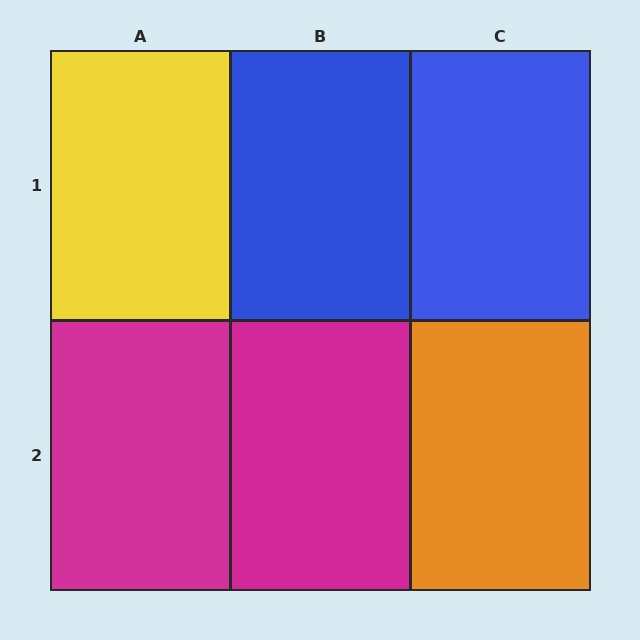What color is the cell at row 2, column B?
Magenta.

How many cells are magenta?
2 cells are magenta.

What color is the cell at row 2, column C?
Orange.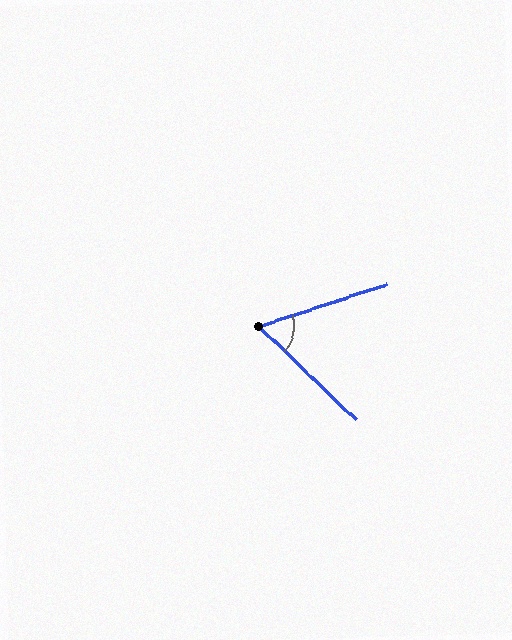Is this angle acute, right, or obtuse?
It is acute.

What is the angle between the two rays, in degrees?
Approximately 62 degrees.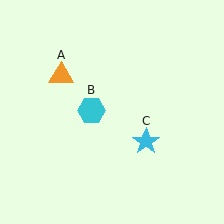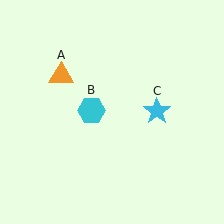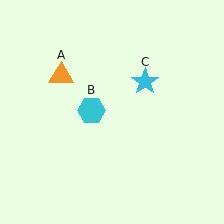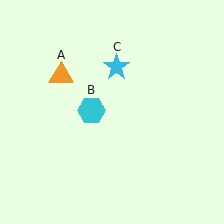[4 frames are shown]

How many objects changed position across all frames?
1 object changed position: cyan star (object C).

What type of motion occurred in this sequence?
The cyan star (object C) rotated counterclockwise around the center of the scene.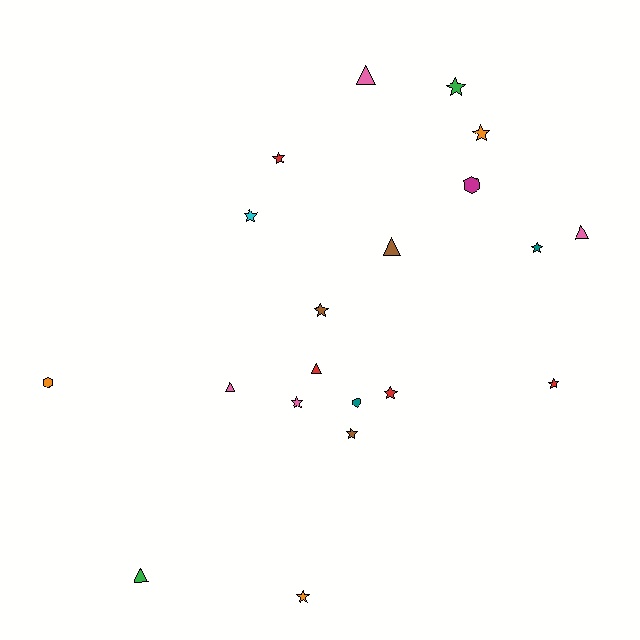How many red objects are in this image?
There are 4 red objects.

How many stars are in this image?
There are 11 stars.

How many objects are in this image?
There are 20 objects.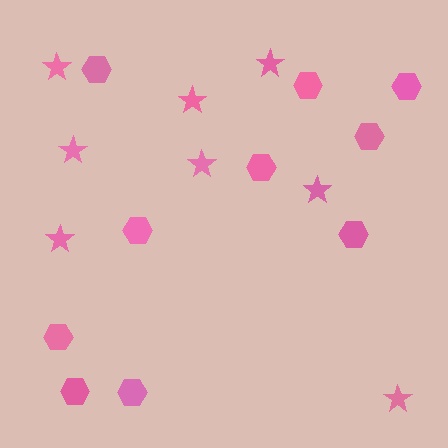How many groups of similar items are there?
There are 2 groups: one group of hexagons (10) and one group of stars (8).